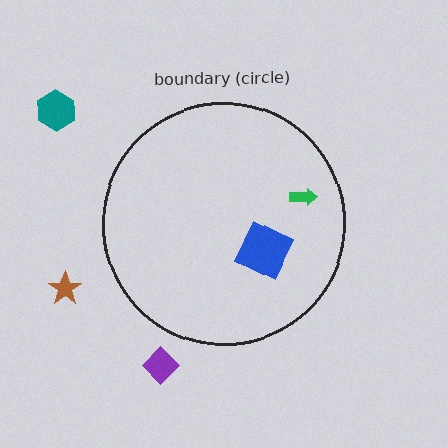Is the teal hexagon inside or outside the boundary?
Outside.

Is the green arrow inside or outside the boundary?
Inside.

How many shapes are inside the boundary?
2 inside, 3 outside.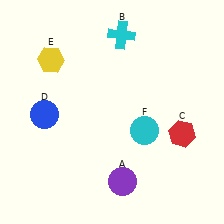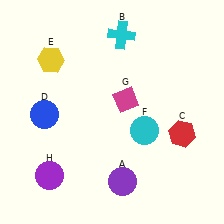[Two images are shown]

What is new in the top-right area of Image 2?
A magenta diamond (G) was added in the top-right area of Image 2.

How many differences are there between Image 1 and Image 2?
There are 2 differences between the two images.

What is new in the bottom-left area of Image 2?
A purple circle (H) was added in the bottom-left area of Image 2.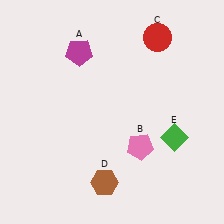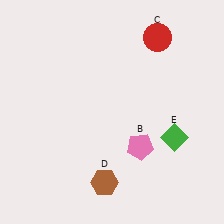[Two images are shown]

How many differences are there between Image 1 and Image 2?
There is 1 difference between the two images.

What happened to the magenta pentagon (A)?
The magenta pentagon (A) was removed in Image 2. It was in the top-left area of Image 1.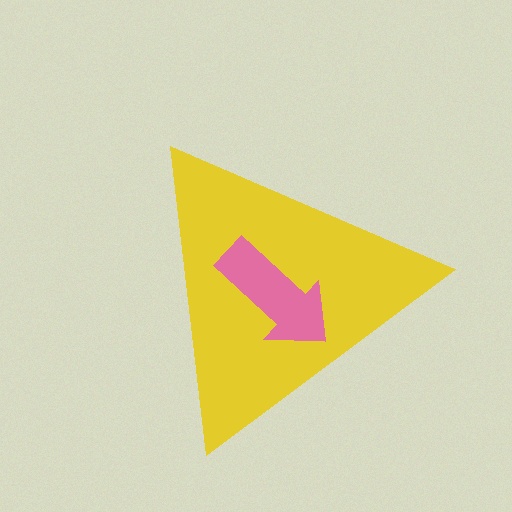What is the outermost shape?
The yellow triangle.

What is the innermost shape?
The pink arrow.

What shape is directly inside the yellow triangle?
The pink arrow.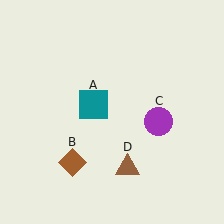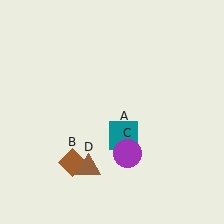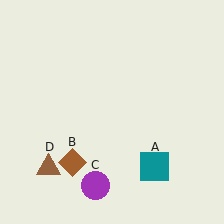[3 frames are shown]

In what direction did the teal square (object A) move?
The teal square (object A) moved down and to the right.